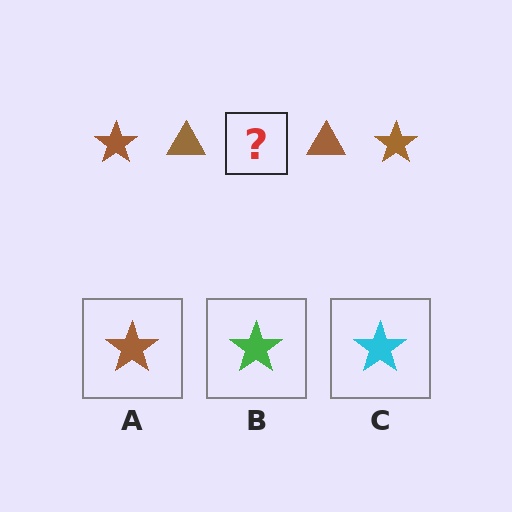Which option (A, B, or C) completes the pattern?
A.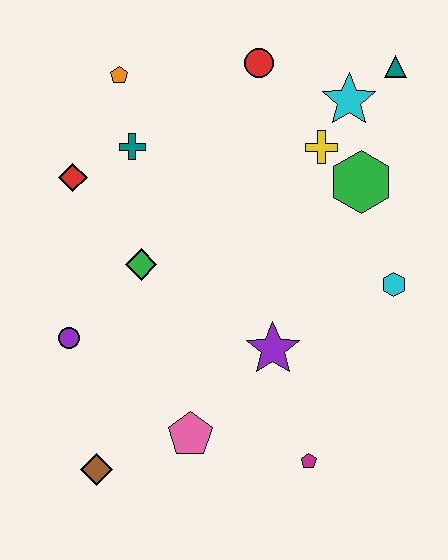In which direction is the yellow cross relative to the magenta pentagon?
The yellow cross is above the magenta pentagon.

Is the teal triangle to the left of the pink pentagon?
No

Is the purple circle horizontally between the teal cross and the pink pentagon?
No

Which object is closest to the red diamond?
The teal cross is closest to the red diamond.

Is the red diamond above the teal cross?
No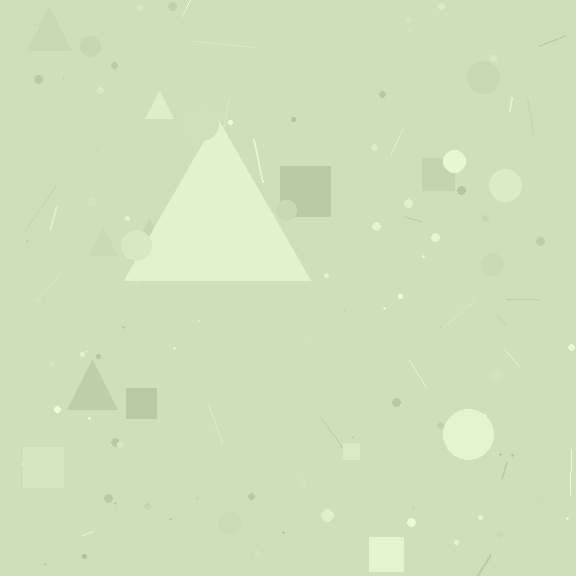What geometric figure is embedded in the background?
A triangle is embedded in the background.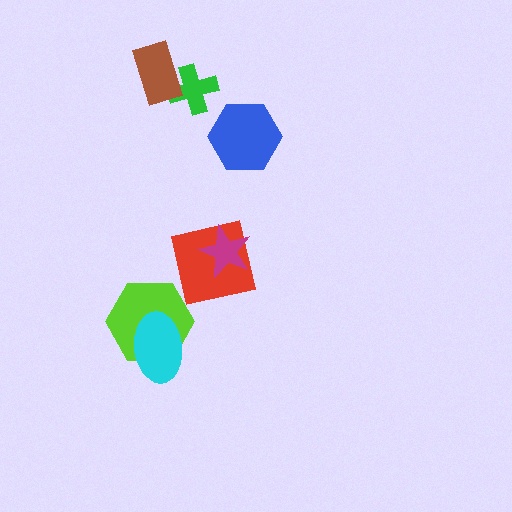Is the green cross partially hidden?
Yes, it is partially covered by another shape.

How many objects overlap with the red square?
1 object overlaps with the red square.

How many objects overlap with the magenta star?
1 object overlaps with the magenta star.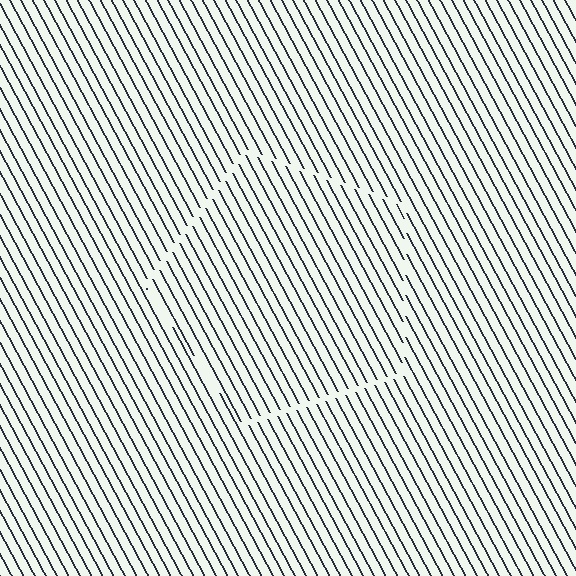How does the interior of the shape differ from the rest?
The interior of the shape contains the same grating, shifted by half a period — the contour is defined by the phase discontinuity where line-ends from the inner and outer gratings abut.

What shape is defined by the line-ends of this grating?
An illusory pentagon. The interior of the shape contains the same grating, shifted by half a period — the contour is defined by the phase discontinuity where line-ends from the inner and outer gratings abut.